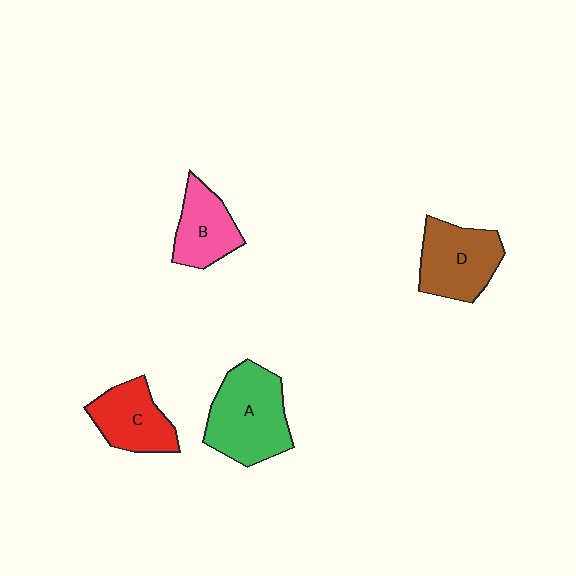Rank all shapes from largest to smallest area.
From largest to smallest: A (green), D (brown), C (red), B (pink).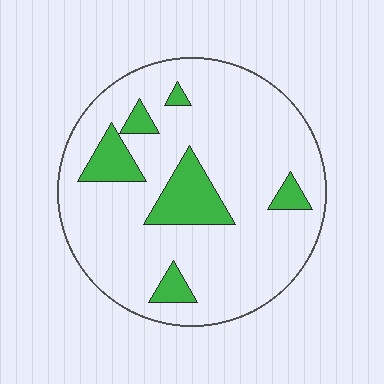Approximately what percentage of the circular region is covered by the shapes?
Approximately 15%.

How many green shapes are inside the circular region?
6.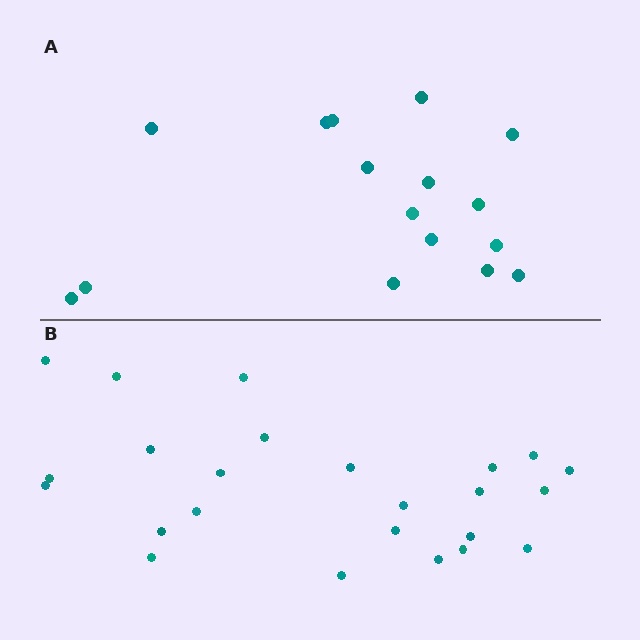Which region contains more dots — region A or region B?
Region B (the bottom region) has more dots.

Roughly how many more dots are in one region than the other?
Region B has roughly 8 or so more dots than region A.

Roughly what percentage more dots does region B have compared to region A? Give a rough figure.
About 50% more.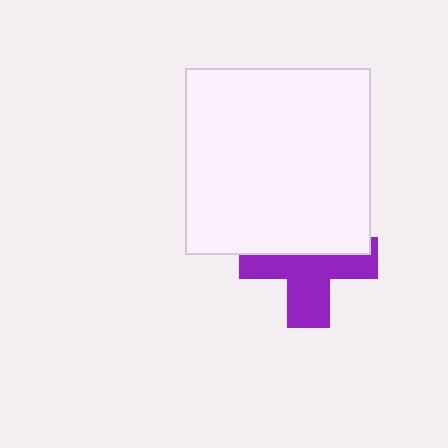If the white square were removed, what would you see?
You would see the complete purple cross.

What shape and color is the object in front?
The object in front is a white square.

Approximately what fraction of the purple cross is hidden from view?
Roughly 45% of the purple cross is hidden behind the white square.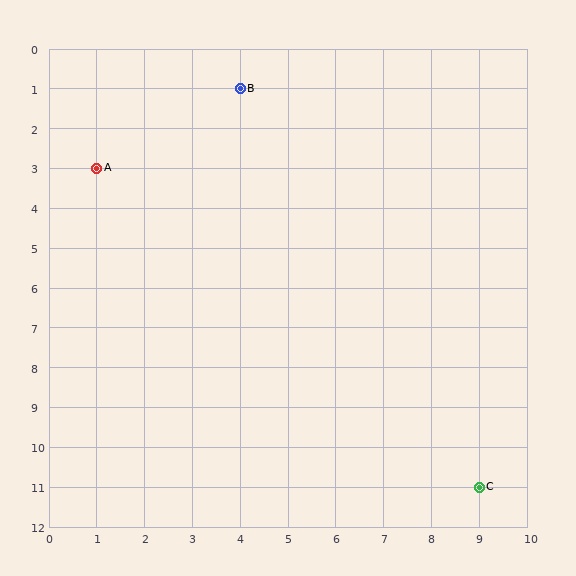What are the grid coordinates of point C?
Point C is at grid coordinates (9, 11).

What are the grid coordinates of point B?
Point B is at grid coordinates (4, 1).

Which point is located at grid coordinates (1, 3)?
Point A is at (1, 3).